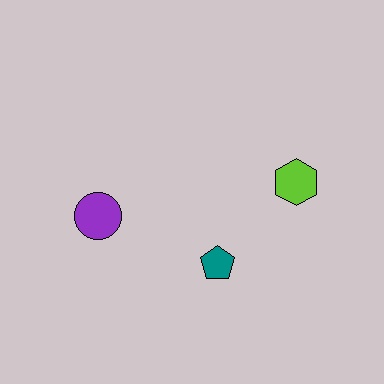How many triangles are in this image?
There are no triangles.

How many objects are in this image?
There are 3 objects.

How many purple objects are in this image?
There is 1 purple object.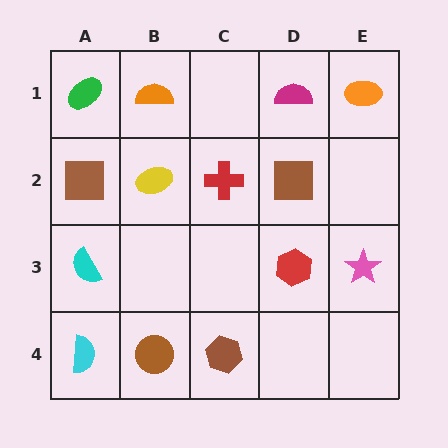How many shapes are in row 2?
4 shapes.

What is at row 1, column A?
A green ellipse.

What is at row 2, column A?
A brown square.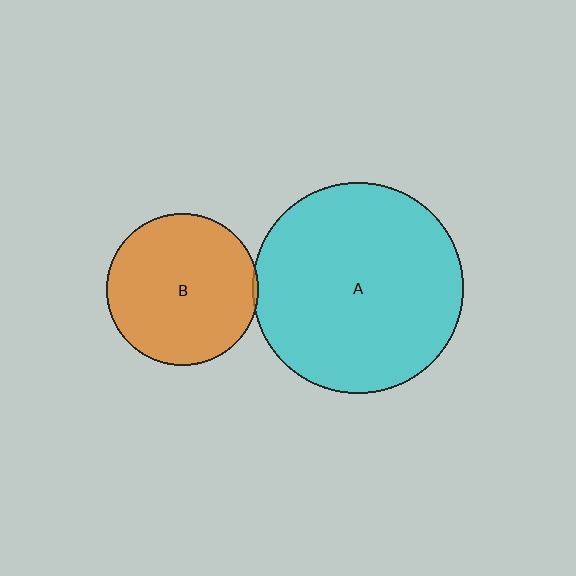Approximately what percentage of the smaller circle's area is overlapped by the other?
Approximately 5%.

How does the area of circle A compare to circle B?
Approximately 1.9 times.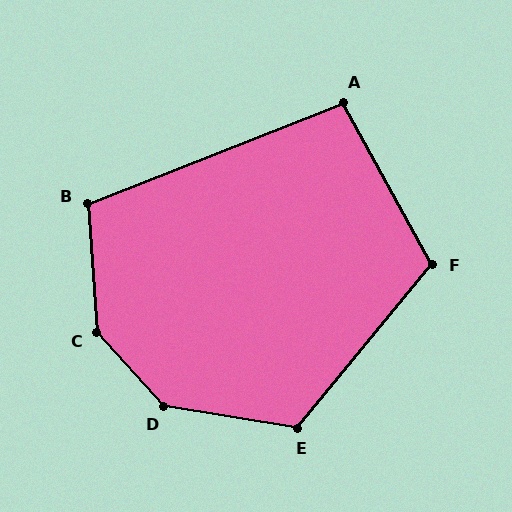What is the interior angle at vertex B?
Approximately 107 degrees (obtuse).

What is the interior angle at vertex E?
Approximately 121 degrees (obtuse).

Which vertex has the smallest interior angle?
A, at approximately 97 degrees.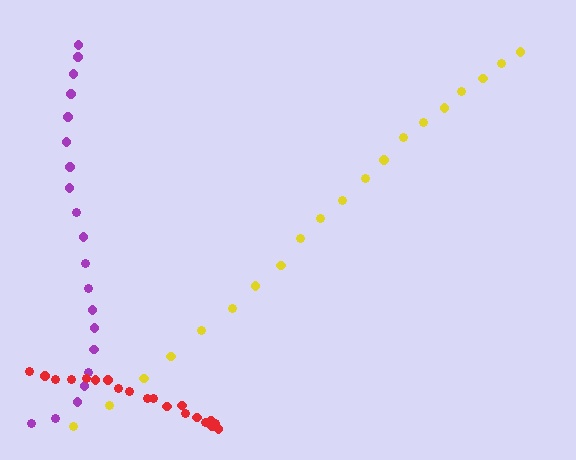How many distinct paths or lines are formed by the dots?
There are 3 distinct paths.